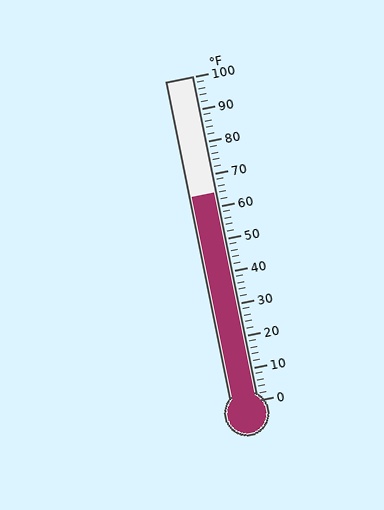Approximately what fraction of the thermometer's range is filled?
The thermometer is filled to approximately 65% of its range.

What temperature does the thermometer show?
The thermometer shows approximately 64°F.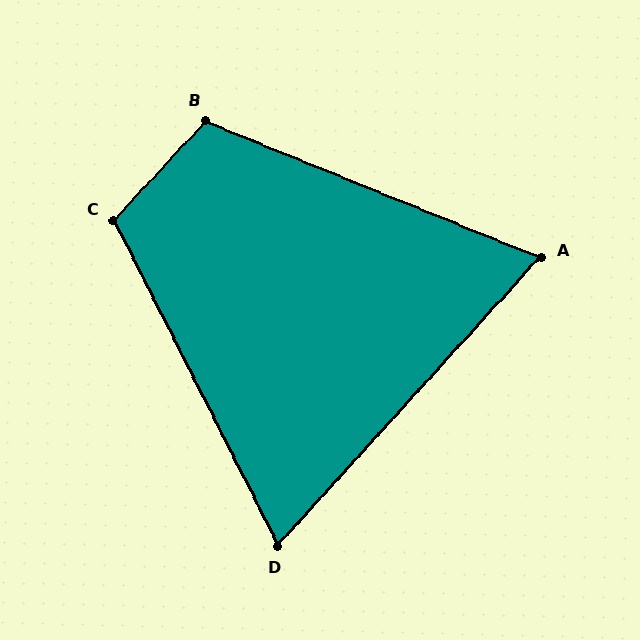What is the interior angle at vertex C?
Approximately 110 degrees (obtuse).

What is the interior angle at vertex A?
Approximately 70 degrees (acute).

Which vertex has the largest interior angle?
B, at approximately 111 degrees.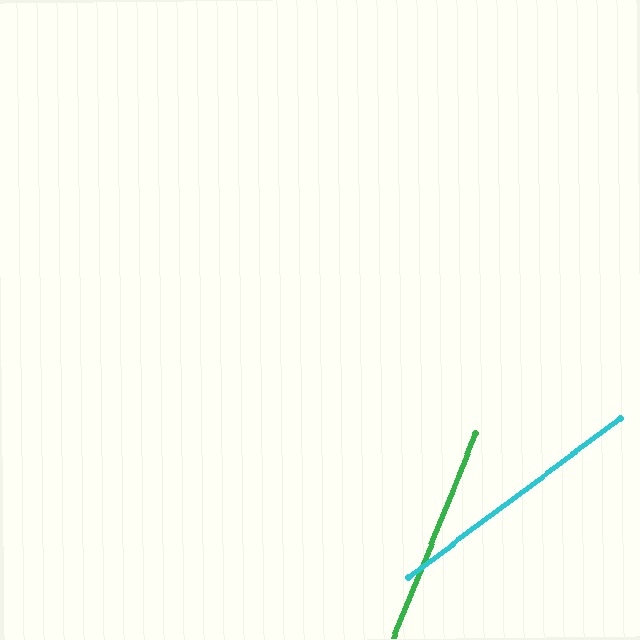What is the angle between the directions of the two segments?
Approximately 31 degrees.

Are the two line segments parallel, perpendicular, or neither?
Neither parallel nor perpendicular — they differ by about 31°.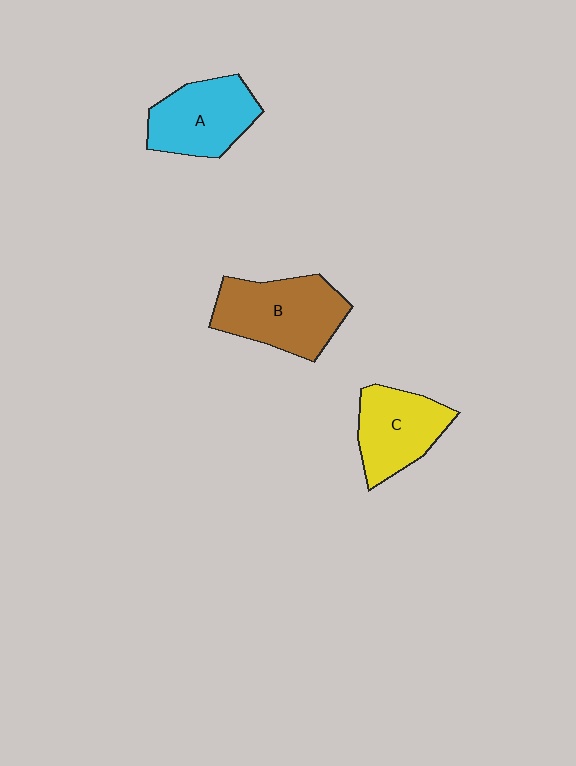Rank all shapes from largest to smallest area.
From largest to smallest: B (brown), A (cyan), C (yellow).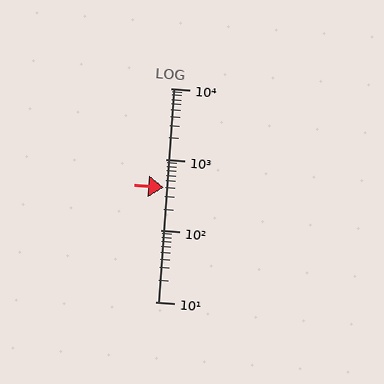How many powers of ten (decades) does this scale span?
The scale spans 3 decades, from 10 to 10000.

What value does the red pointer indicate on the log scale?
The pointer indicates approximately 400.